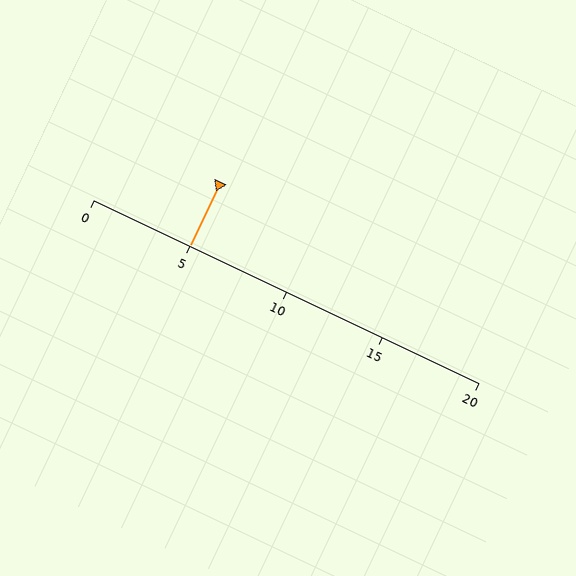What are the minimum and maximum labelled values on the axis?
The axis runs from 0 to 20.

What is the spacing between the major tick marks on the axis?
The major ticks are spaced 5 apart.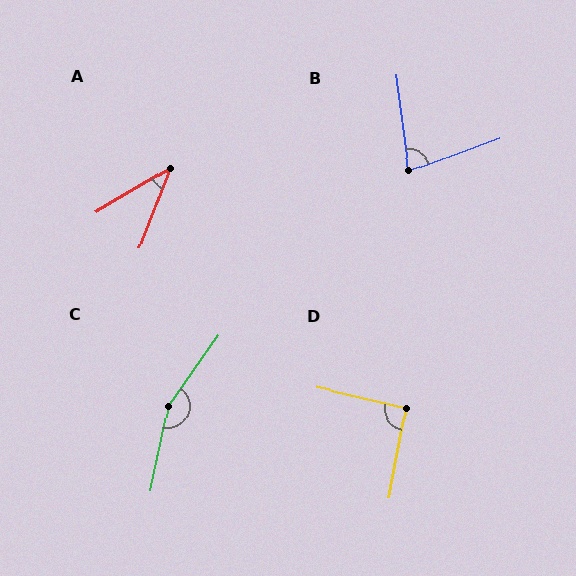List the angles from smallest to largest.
A (39°), B (77°), D (92°), C (157°).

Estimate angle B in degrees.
Approximately 77 degrees.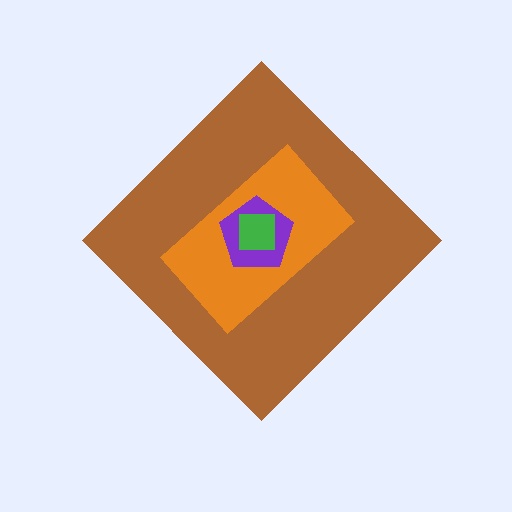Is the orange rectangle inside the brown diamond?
Yes.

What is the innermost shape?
The green square.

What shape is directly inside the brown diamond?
The orange rectangle.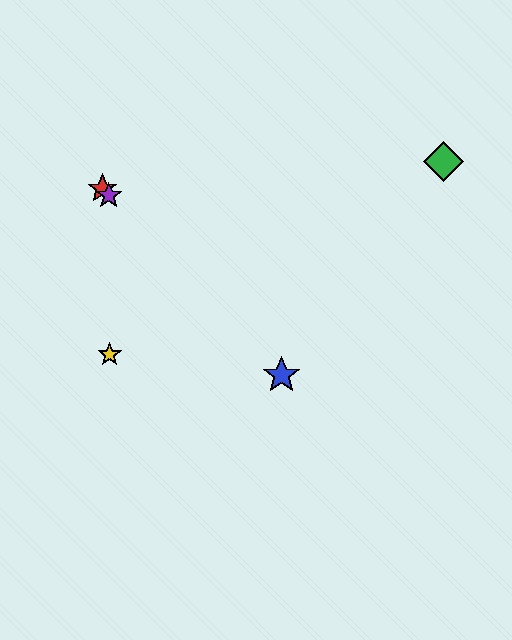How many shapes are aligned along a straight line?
3 shapes (the red star, the blue star, the purple star) are aligned along a straight line.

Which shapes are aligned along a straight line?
The red star, the blue star, the purple star are aligned along a straight line.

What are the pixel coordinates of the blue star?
The blue star is at (282, 375).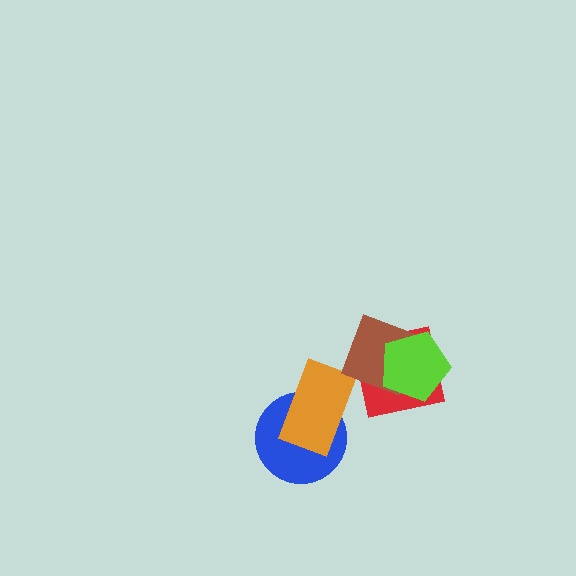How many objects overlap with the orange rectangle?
1 object overlaps with the orange rectangle.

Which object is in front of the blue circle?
The orange rectangle is in front of the blue circle.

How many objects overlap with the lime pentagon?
2 objects overlap with the lime pentagon.